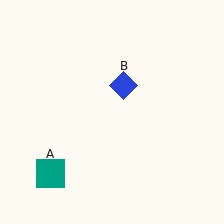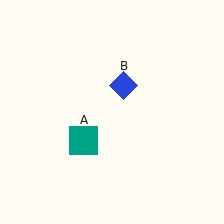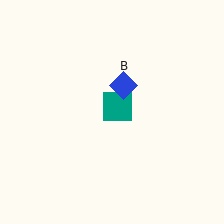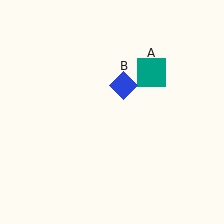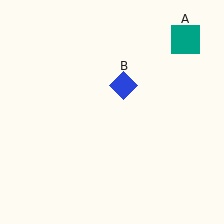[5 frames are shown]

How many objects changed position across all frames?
1 object changed position: teal square (object A).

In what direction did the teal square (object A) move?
The teal square (object A) moved up and to the right.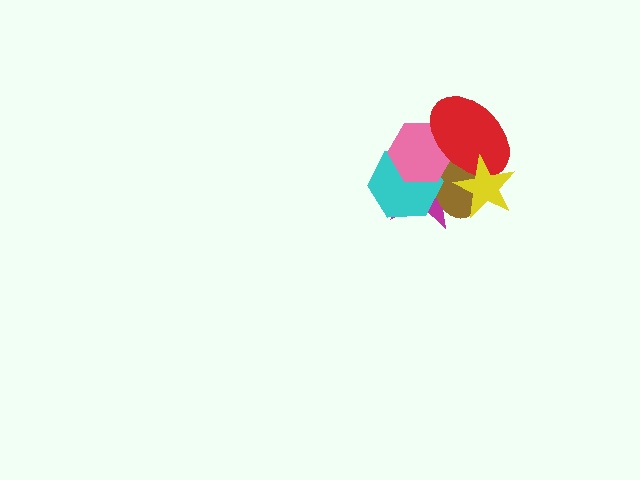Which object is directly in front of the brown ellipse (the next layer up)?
The cyan hexagon is directly in front of the brown ellipse.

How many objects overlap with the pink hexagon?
4 objects overlap with the pink hexagon.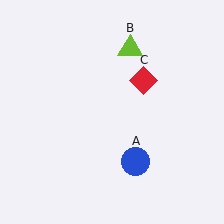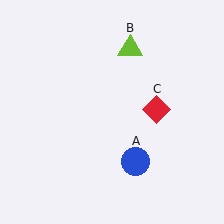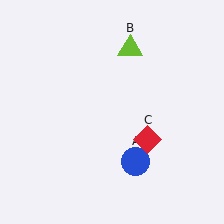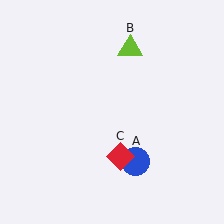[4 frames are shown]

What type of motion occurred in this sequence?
The red diamond (object C) rotated clockwise around the center of the scene.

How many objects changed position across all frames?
1 object changed position: red diamond (object C).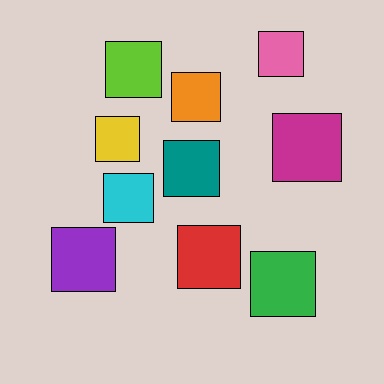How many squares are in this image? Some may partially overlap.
There are 10 squares.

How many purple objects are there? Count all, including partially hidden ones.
There is 1 purple object.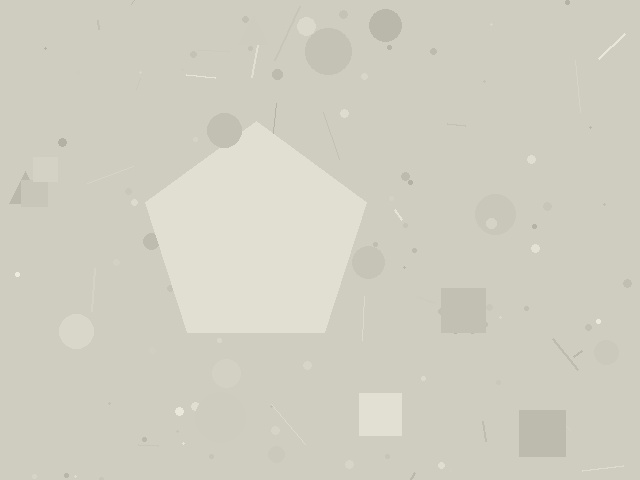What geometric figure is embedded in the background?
A pentagon is embedded in the background.